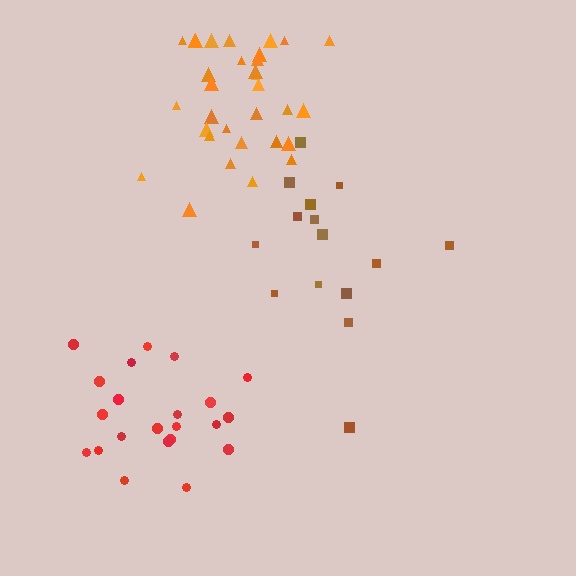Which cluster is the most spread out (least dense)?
Brown.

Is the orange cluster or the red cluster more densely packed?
Orange.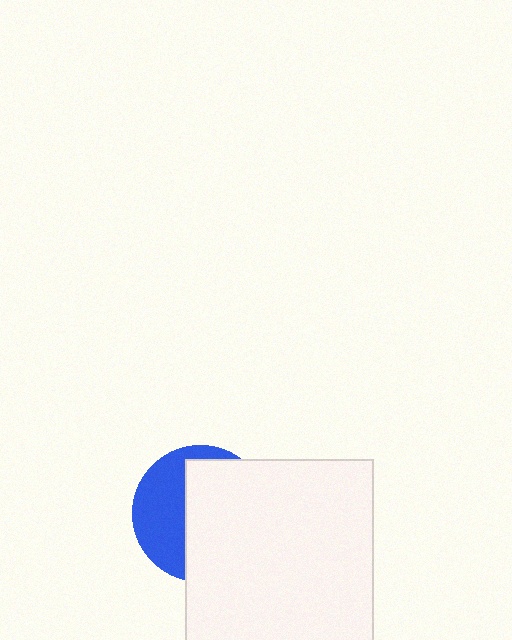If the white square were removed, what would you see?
You would see the complete blue circle.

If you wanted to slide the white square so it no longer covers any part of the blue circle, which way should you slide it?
Slide it right — that is the most direct way to separate the two shapes.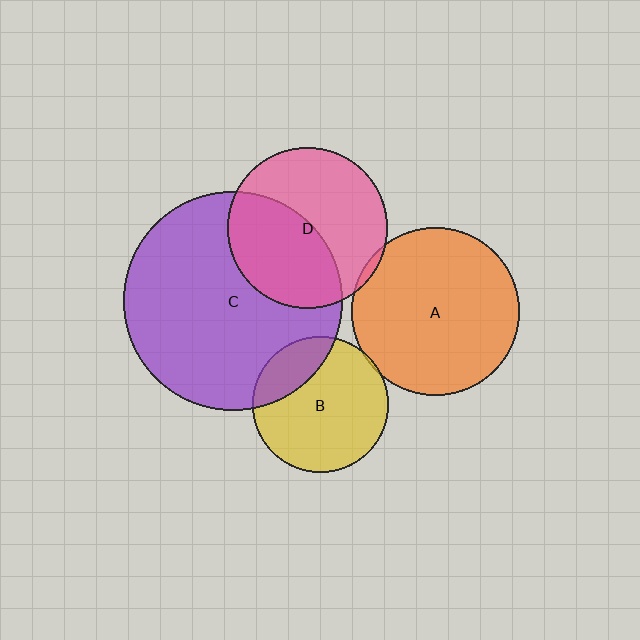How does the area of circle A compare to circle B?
Approximately 1.5 times.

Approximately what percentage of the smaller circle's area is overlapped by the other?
Approximately 5%.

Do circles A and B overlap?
Yes.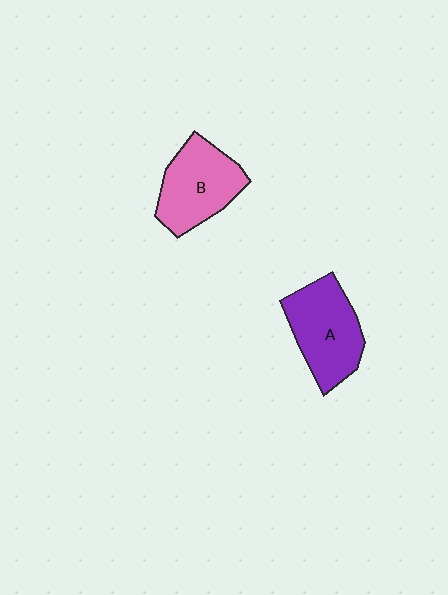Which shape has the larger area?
Shape A (purple).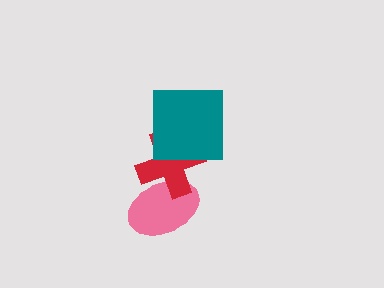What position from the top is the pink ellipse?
The pink ellipse is 3rd from the top.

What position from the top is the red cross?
The red cross is 2nd from the top.